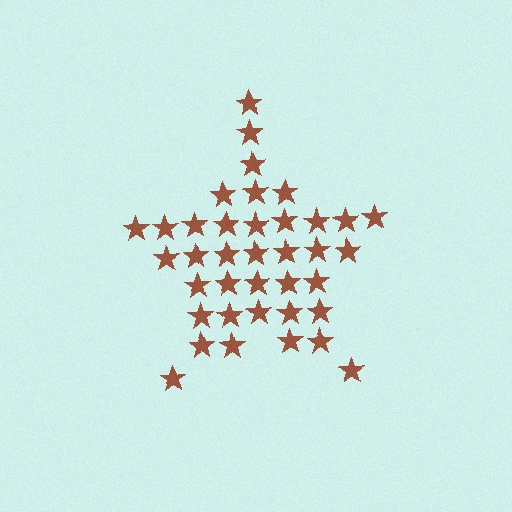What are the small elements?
The small elements are stars.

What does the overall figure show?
The overall figure shows a star.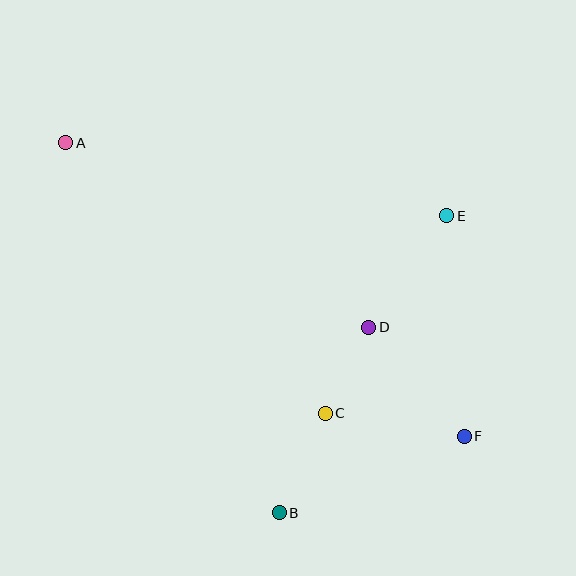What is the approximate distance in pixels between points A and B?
The distance between A and B is approximately 428 pixels.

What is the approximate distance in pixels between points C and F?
The distance between C and F is approximately 141 pixels.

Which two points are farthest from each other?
Points A and F are farthest from each other.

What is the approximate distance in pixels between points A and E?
The distance between A and E is approximately 388 pixels.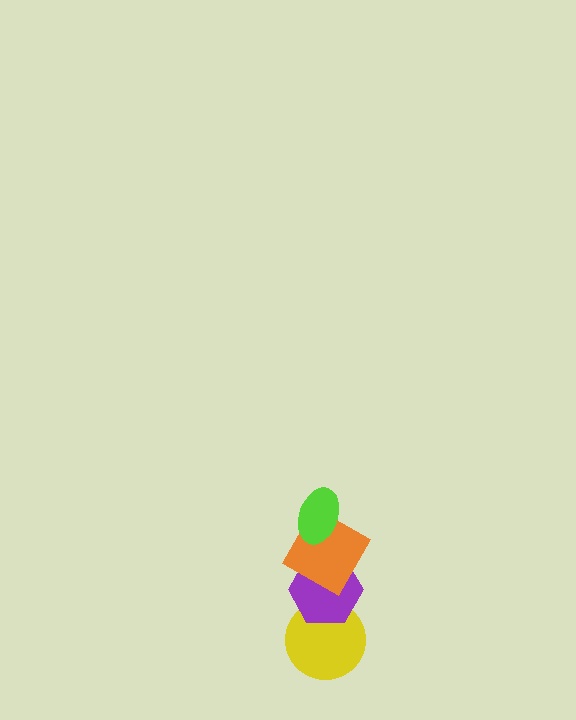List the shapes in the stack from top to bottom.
From top to bottom: the lime ellipse, the orange square, the purple hexagon, the yellow circle.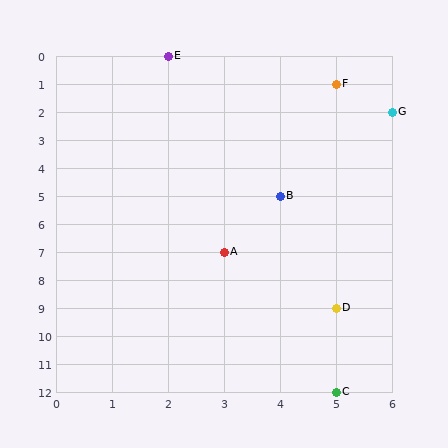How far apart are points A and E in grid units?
Points A and E are 1 column and 7 rows apart (about 7.1 grid units diagonally).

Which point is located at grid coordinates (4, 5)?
Point B is at (4, 5).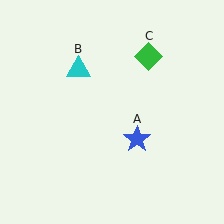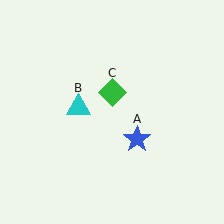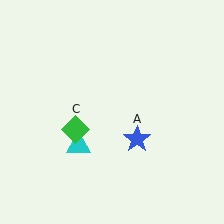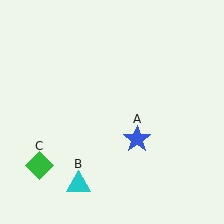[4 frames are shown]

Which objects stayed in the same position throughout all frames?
Blue star (object A) remained stationary.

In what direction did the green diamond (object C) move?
The green diamond (object C) moved down and to the left.